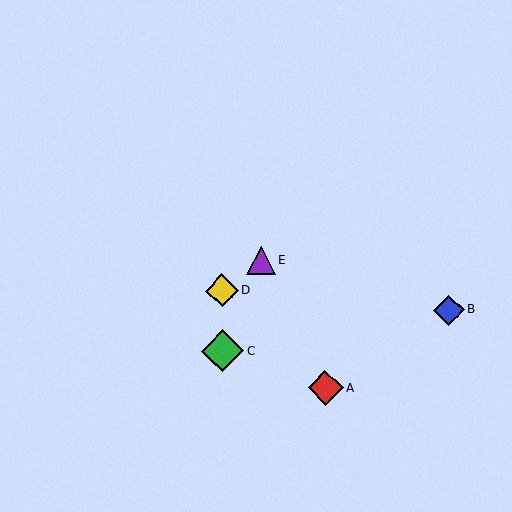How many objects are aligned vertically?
2 objects (C, D) are aligned vertically.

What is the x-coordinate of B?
Object B is at x≈449.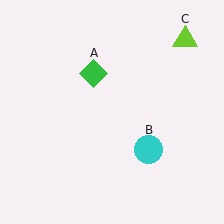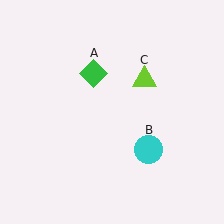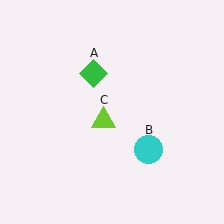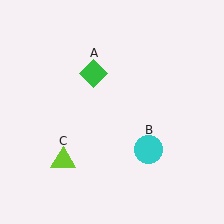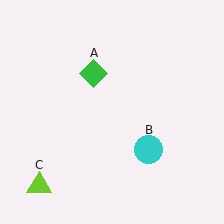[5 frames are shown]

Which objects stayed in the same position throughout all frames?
Green diamond (object A) and cyan circle (object B) remained stationary.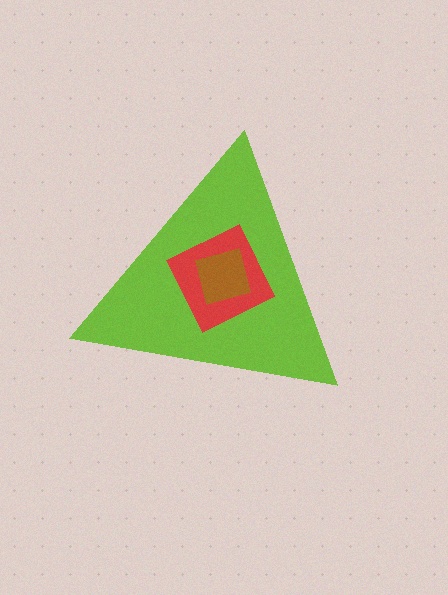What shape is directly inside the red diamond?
The brown square.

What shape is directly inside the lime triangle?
The red diamond.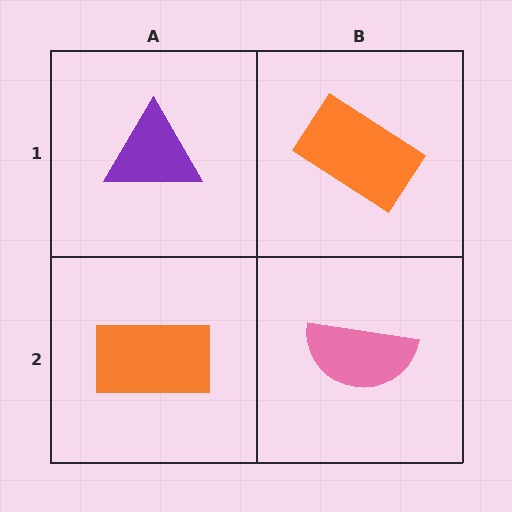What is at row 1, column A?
A purple triangle.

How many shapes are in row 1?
2 shapes.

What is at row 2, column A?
An orange rectangle.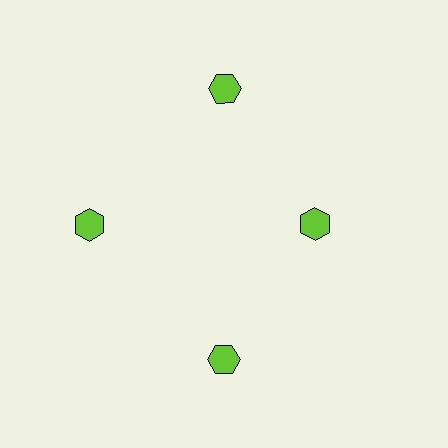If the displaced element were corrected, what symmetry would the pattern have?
It would have 4-fold rotational symmetry — the pattern would map onto itself every 90 degrees.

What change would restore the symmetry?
The symmetry would be restored by moving it outward, back onto the ring so that all 4 hexagons sit at equal angles and equal distance from the center.